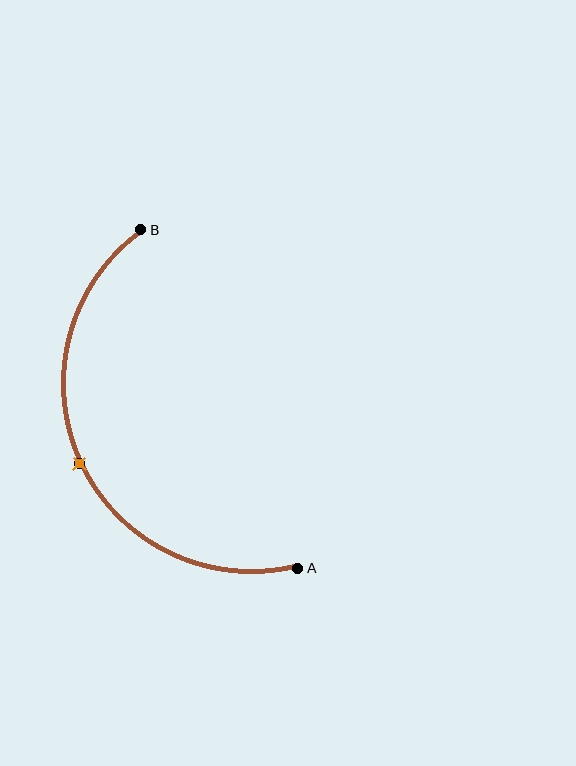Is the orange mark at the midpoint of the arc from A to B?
Yes. The orange mark lies on the arc at equal arc-length from both A and B — it is the arc midpoint.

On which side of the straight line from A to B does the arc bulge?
The arc bulges to the left of the straight line connecting A and B.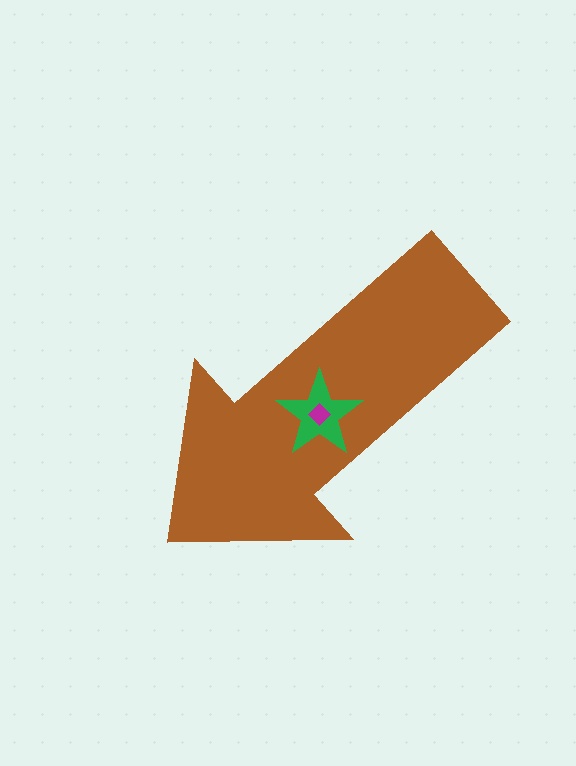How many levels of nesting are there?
3.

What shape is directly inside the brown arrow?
The green star.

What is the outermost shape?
The brown arrow.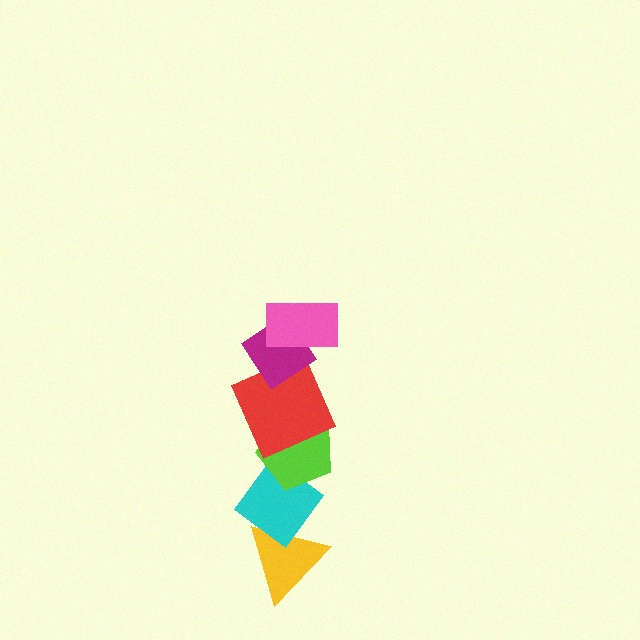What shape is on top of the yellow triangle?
The cyan diamond is on top of the yellow triangle.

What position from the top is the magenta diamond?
The magenta diamond is 2nd from the top.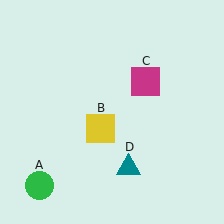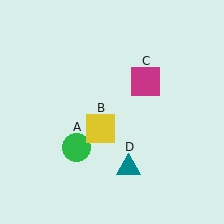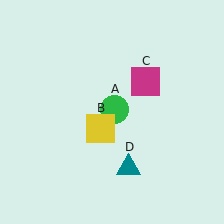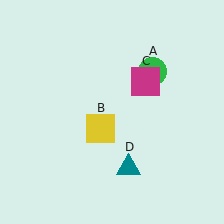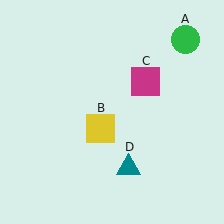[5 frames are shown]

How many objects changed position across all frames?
1 object changed position: green circle (object A).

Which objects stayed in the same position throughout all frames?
Yellow square (object B) and magenta square (object C) and teal triangle (object D) remained stationary.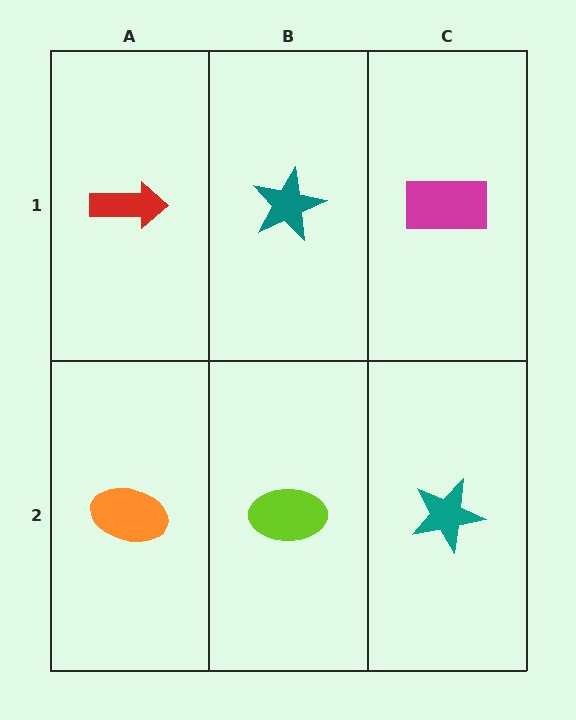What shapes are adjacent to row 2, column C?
A magenta rectangle (row 1, column C), a lime ellipse (row 2, column B).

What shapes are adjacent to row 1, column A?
An orange ellipse (row 2, column A), a teal star (row 1, column B).